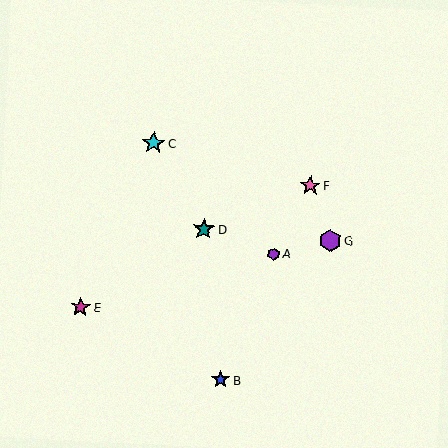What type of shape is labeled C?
Shape C is a cyan star.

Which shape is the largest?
The cyan star (labeled C) is the largest.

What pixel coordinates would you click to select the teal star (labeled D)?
Click at (204, 229) to select the teal star D.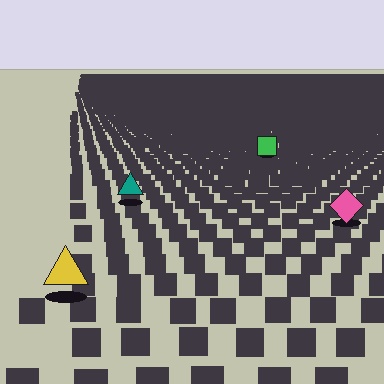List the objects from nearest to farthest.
From nearest to farthest: the yellow triangle, the pink diamond, the teal triangle, the green square.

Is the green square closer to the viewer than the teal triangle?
No. The teal triangle is closer — you can tell from the texture gradient: the ground texture is coarser near it.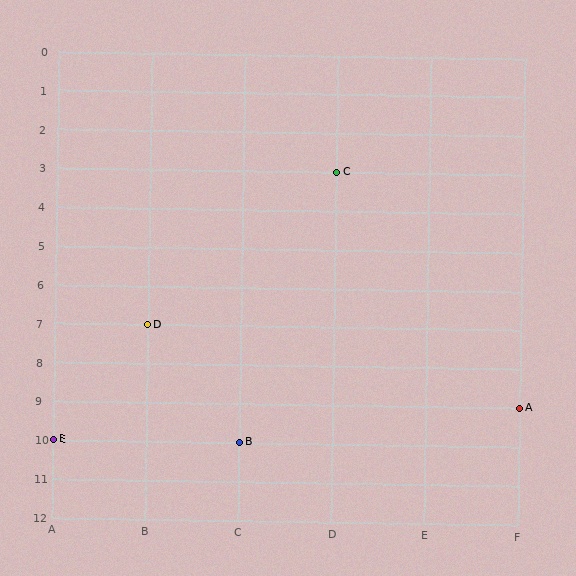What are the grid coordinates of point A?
Point A is at grid coordinates (F, 9).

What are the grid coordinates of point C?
Point C is at grid coordinates (D, 3).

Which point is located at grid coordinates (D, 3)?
Point C is at (D, 3).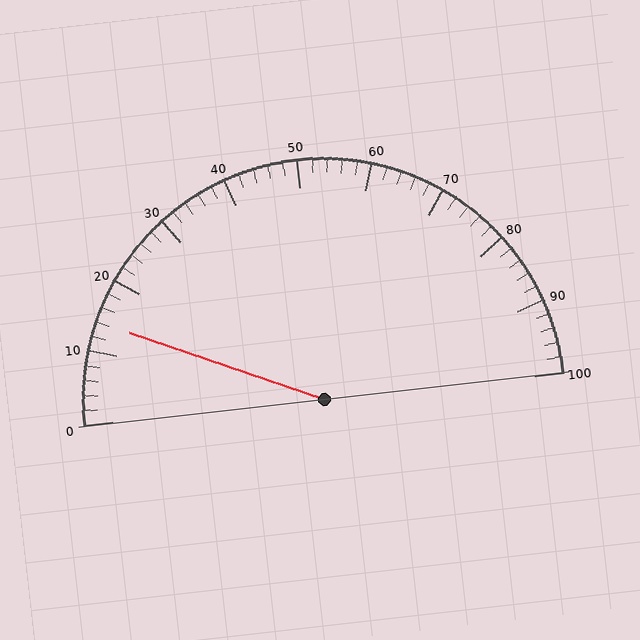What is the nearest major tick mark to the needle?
The nearest major tick mark is 10.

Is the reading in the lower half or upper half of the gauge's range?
The reading is in the lower half of the range (0 to 100).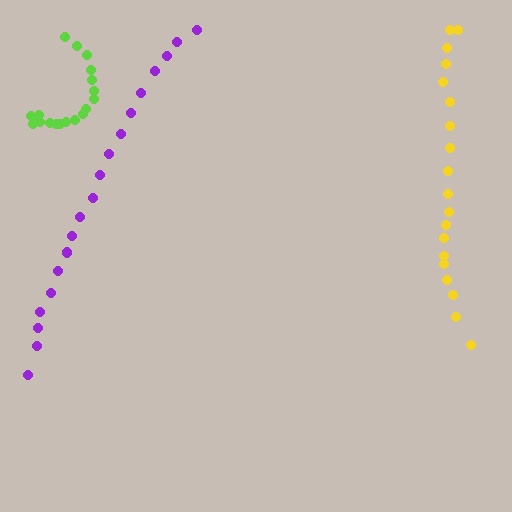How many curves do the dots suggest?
There are 3 distinct paths.